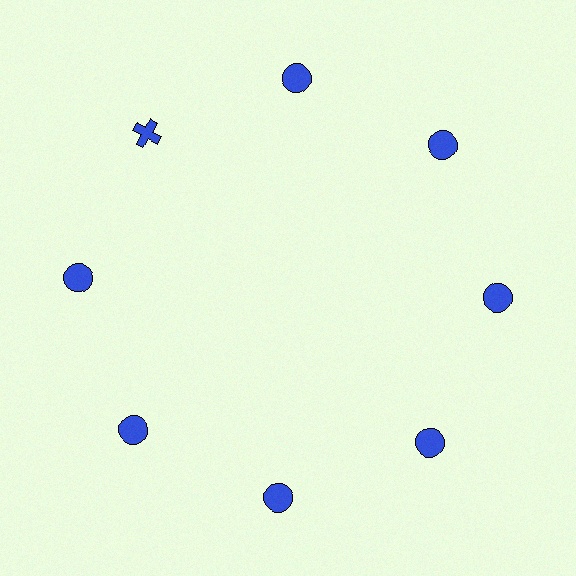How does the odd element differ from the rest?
It has a different shape: cross instead of circle.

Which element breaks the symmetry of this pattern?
The blue cross at roughly the 10 o'clock position breaks the symmetry. All other shapes are blue circles.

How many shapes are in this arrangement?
There are 8 shapes arranged in a ring pattern.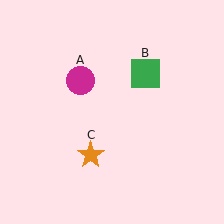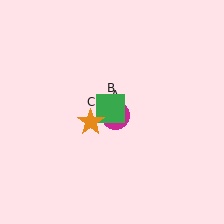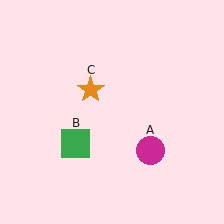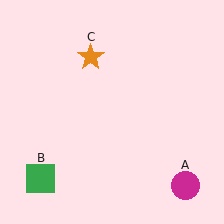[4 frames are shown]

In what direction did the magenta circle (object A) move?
The magenta circle (object A) moved down and to the right.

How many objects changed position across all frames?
3 objects changed position: magenta circle (object A), green square (object B), orange star (object C).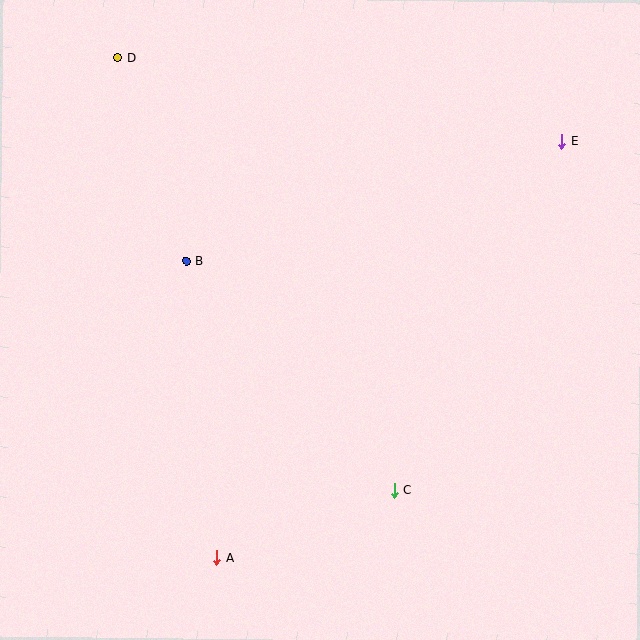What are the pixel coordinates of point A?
Point A is at (217, 558).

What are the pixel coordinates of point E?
Point E is at (562, 141).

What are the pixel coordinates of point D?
Point D is at (117, 58).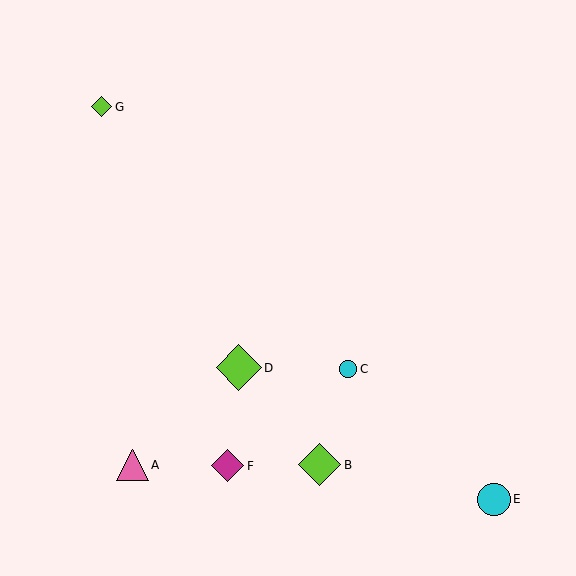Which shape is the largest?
The lime diamond (labeled D) is the largest.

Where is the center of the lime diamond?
The center of the lime diamond is at (320, 465).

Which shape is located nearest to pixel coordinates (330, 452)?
The lime diamond (labeled B) at (320, 465) is nearest to that location.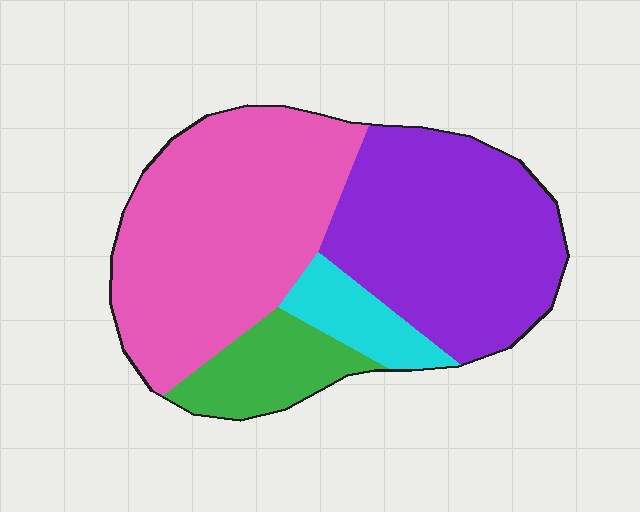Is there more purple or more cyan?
Purple.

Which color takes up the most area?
Pink, at roughly 45%.